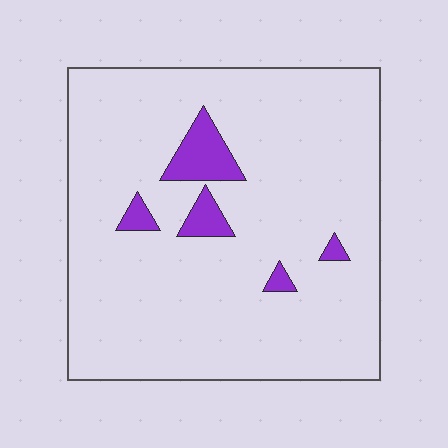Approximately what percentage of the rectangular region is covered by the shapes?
Approximately 5%.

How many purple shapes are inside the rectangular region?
5.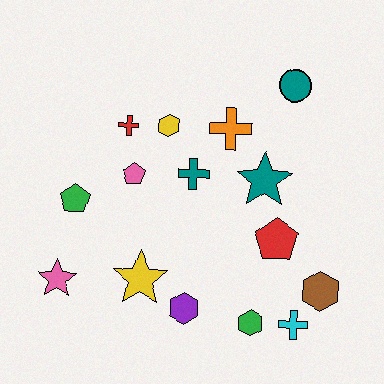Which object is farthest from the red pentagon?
The pink star is farthest from the red pentagon.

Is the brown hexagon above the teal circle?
No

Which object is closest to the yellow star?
The purple hexagon is closest to the yellow star.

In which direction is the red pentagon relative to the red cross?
The red pentagon is to the right of the red cross.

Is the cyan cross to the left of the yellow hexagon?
No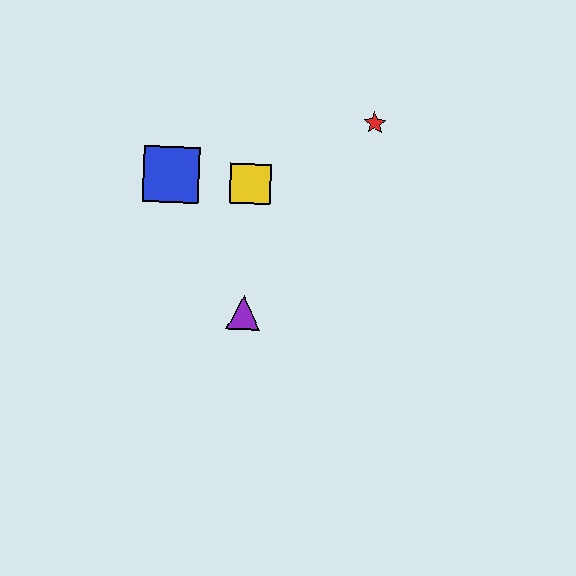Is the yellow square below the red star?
Yes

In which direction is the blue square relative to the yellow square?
The blue square is to the left of the yellow square.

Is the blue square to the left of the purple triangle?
Yes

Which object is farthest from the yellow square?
The red star is farthest from the yellow square.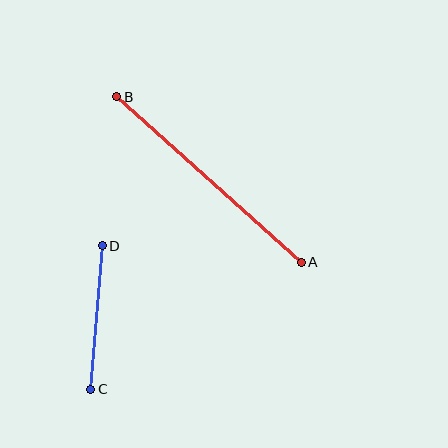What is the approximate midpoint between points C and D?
The midpoint is at approximately (96, 318) pixels.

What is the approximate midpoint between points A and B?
The midpoint is at approximately (209, 179) pixels.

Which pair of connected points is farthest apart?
Points A and B are farthest apart.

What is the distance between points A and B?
The distance is approximately 248 pixels.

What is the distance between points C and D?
The distance is approximately 144 pixels.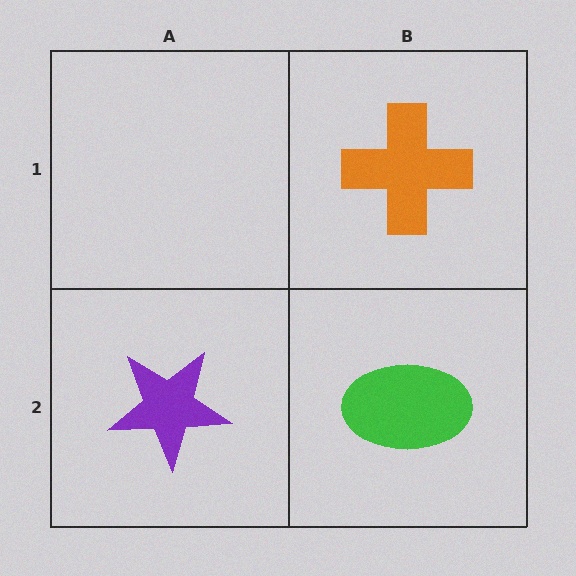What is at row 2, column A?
A purple star.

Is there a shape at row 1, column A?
No, that cell is empty.